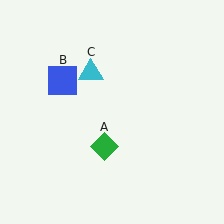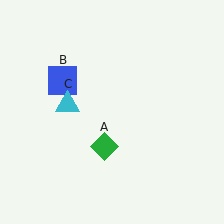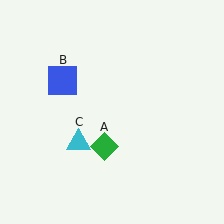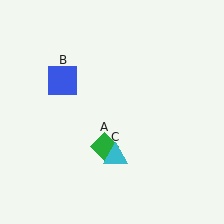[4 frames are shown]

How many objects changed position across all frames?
1 object changed position: cyan triangle (object C).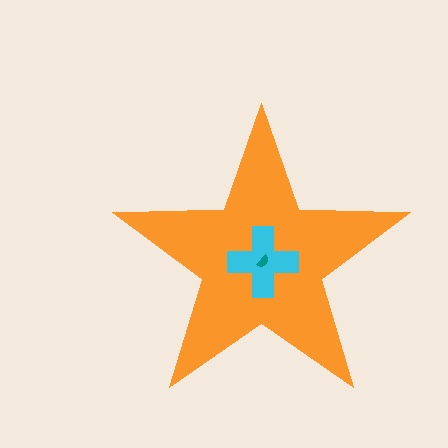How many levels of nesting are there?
3.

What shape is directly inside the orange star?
The cyan cross.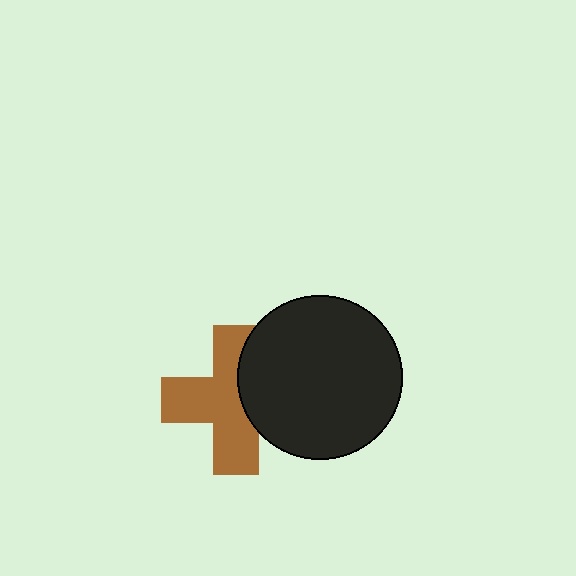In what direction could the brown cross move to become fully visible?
The brown cross could move left. That would shift it out from behind the black circle entirely.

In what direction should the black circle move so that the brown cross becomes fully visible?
The black circle should move right. That is the shortest direction to clear the overlap and leave the brown cross fully visible.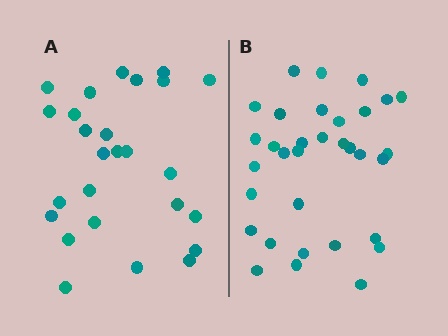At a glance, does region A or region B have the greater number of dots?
Region B (the right region) has more dots.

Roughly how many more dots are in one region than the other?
Region B has roughly 8 or so more dots than region A.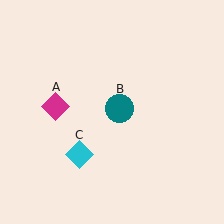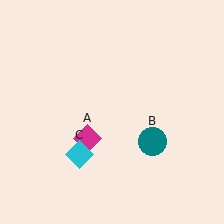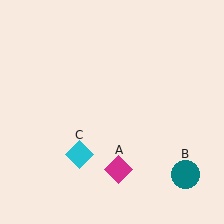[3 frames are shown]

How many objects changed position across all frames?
2 objects changed position: magenta diamond (object A), teal circle (object B).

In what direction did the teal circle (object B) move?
The teal circle (object B) moved down and to the right.